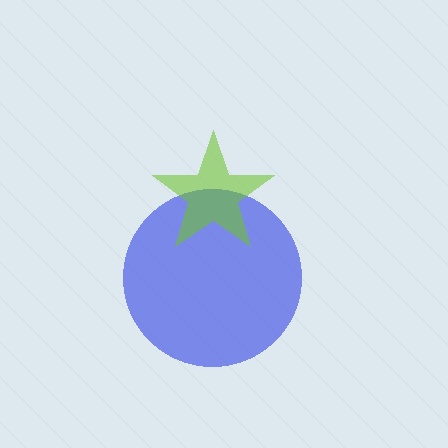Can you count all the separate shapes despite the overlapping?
Yes, there are 2 separate shapes.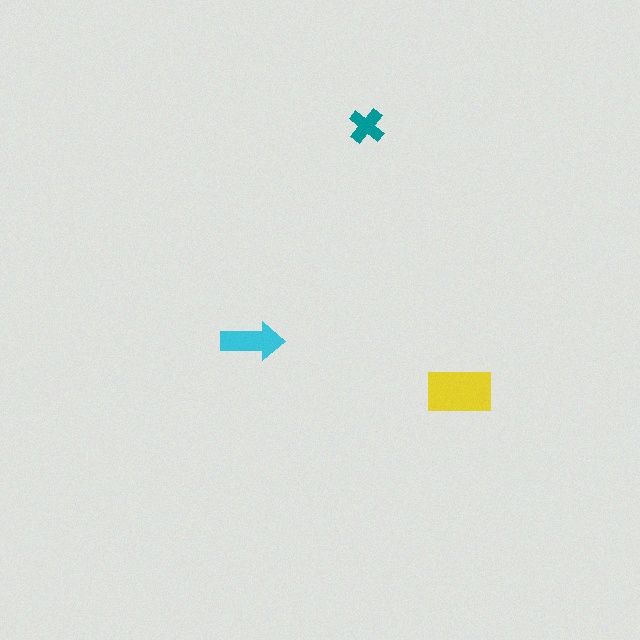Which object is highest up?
The teal cross is topmost.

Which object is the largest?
The yellow rectangle.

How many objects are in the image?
There are 3 objects in the image.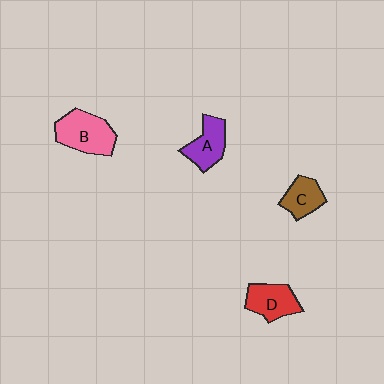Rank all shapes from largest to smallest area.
From largest to smallest: B (pink), D (red), A (purple), C (brown).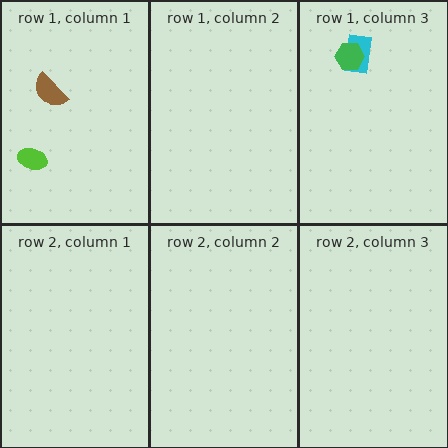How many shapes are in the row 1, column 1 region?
2.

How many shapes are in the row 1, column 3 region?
2.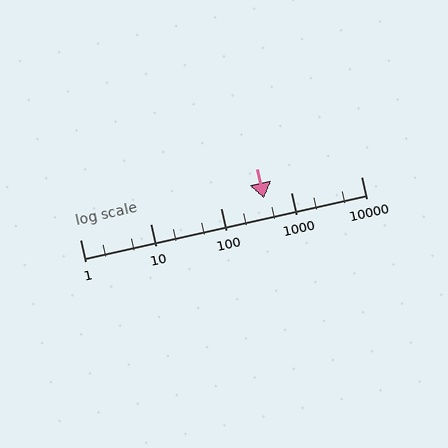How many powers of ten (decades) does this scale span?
The scale spans 4 decades, from 1 to 10000.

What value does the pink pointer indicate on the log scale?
The pointer indicates approximately 410.